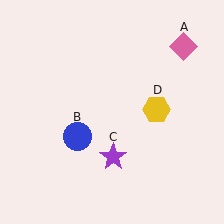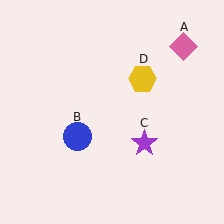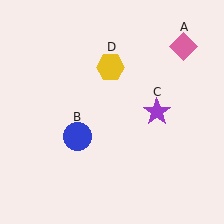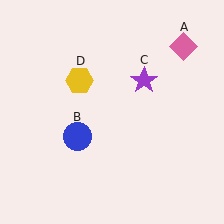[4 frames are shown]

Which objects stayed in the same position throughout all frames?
Pink diamond (object A) and blue circle (object B) remained stationary.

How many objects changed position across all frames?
2 objects changed position: purple star (object C), yellow hexagon (object D).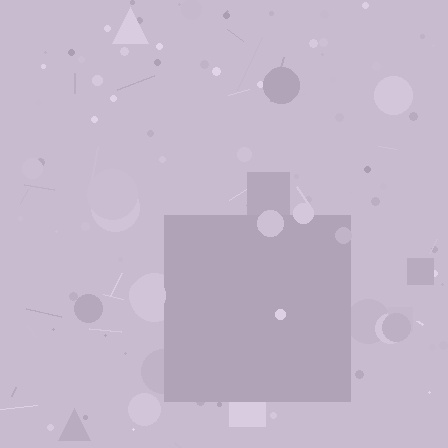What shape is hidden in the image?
A square is hidden in the image.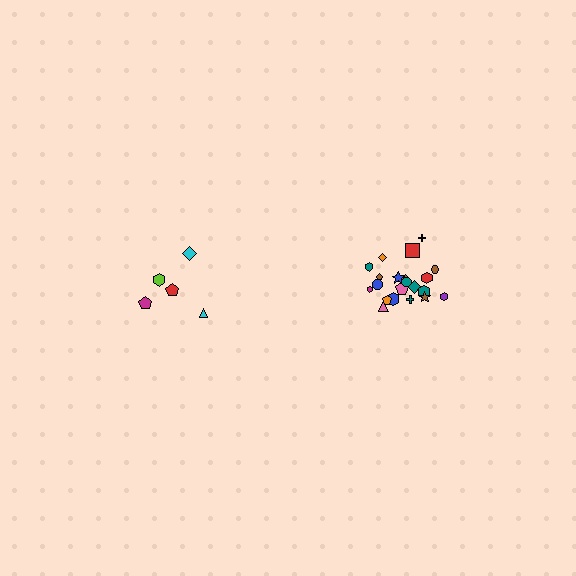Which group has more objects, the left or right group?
The right group.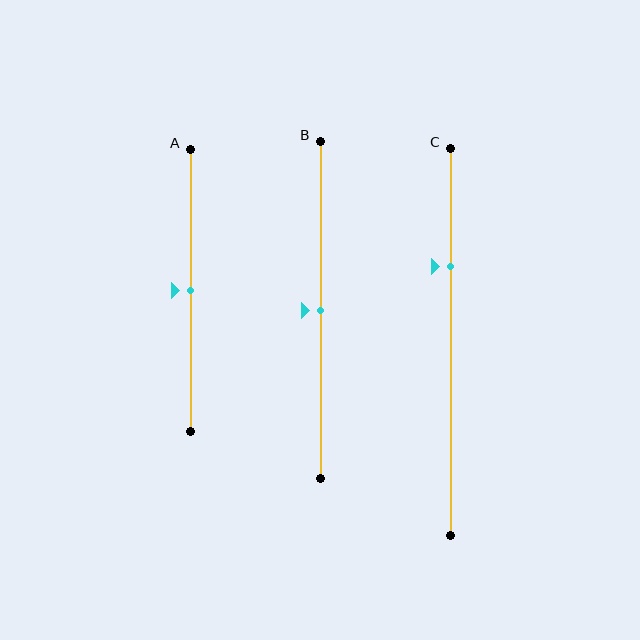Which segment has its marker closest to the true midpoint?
Segment A has its marker closest to the true midpoint.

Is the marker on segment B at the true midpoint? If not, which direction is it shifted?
Yes, the marker on segment B is at the true midpoint.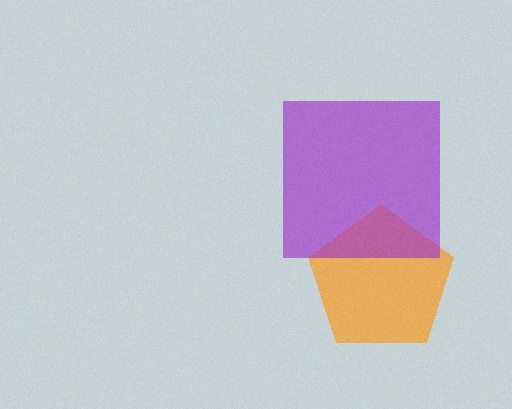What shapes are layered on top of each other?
The layered shapes are: an orange pentagon, a purple square.